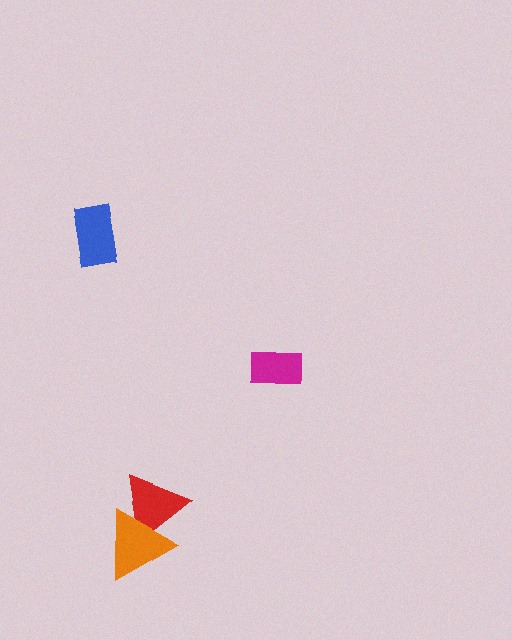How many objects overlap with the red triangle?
1 object overlaps with the red triangle.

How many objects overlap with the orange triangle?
1 object overlaps with the orange triangle.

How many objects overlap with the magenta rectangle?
0 objects overlap with the magenta rectangle.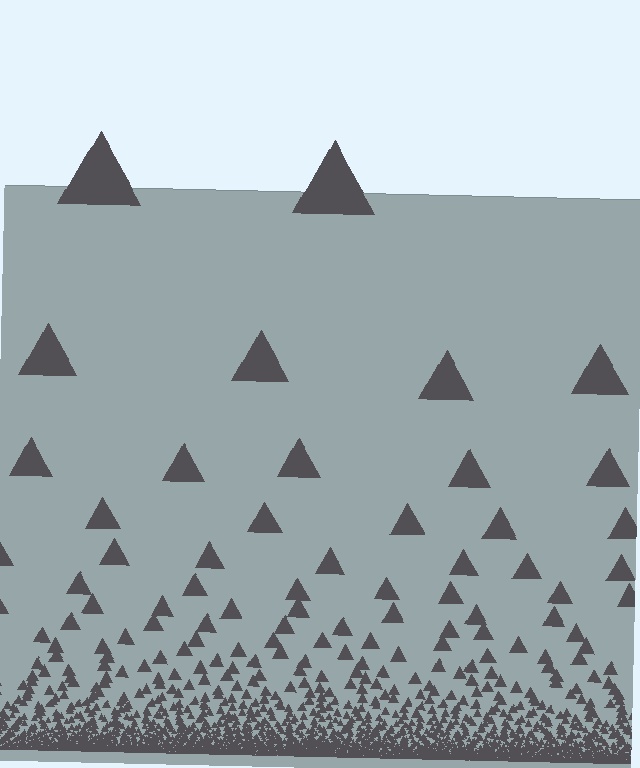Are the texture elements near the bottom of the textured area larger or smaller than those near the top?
Smaller. The gradient is inverted — elements near the bottom are smaller and denser.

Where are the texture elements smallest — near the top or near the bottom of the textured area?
Near the bottom.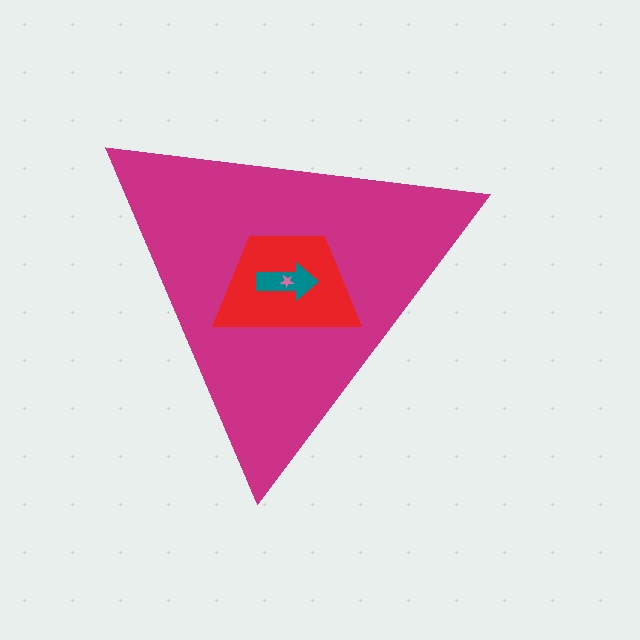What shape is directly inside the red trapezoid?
The teal arrow.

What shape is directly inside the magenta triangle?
The red trapezoid.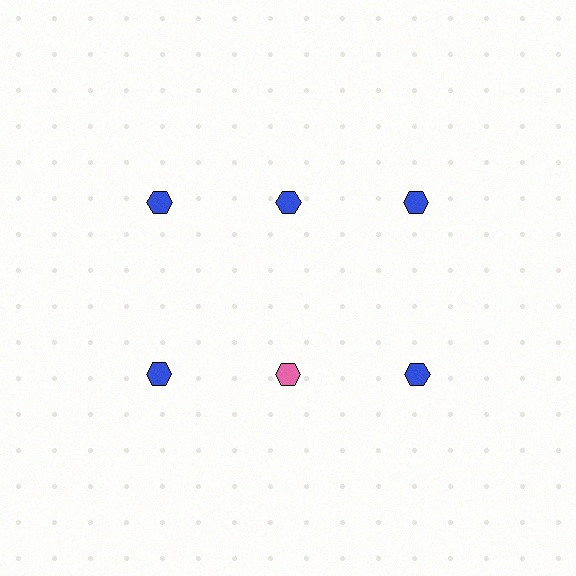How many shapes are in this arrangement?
There are 6 shapes arranged in a grid pattern.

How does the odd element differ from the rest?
It has a different color: pink instead of blue.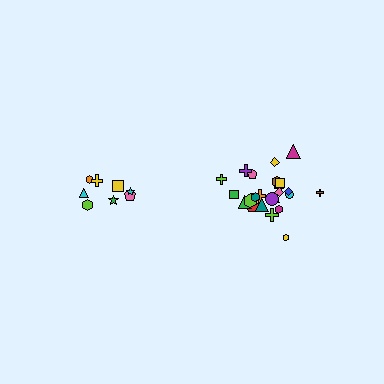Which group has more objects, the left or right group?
The right group.